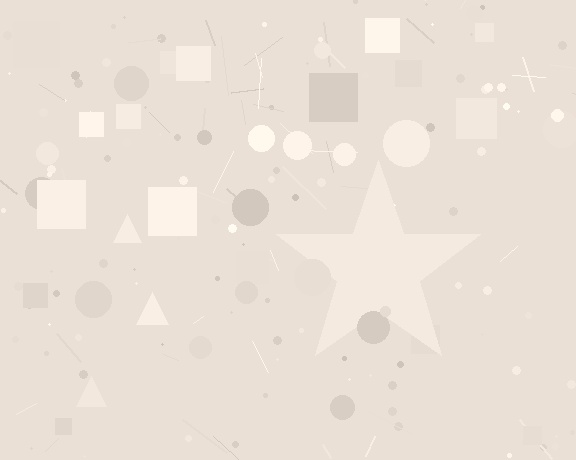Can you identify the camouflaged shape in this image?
The camouflaged shape is a star.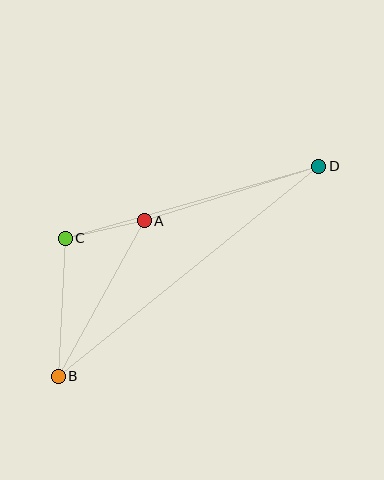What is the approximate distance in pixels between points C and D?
The distance between C and D is approximately 263 pixels.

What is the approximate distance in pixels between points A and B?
The distance between A and B is approximately 178 pixels.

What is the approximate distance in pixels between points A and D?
The distance between A and D is approximately 183 pixels.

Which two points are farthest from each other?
Points B and D are farthest from each other.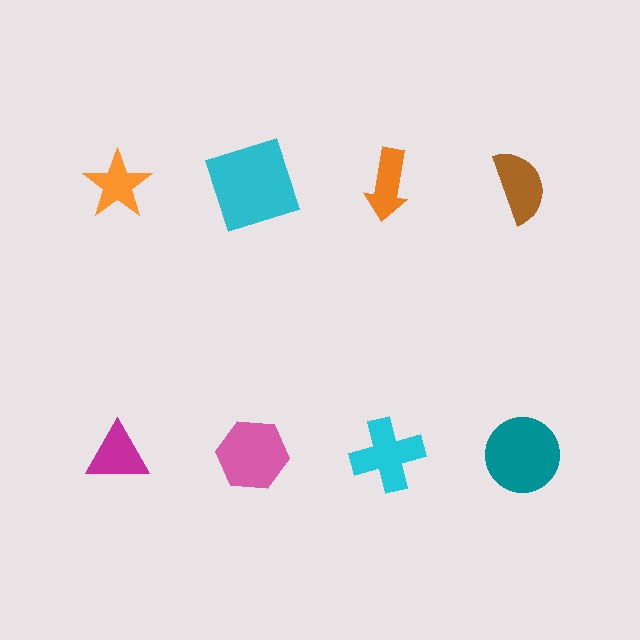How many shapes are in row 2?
4 shapes.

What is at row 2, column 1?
A magenta triangle.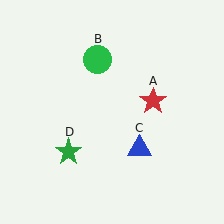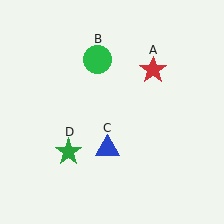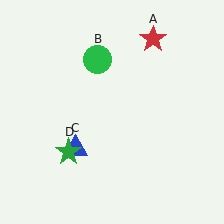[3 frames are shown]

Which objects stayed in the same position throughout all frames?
Green circle (object B) and green star (object D) remained stationary.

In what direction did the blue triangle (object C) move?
The blue triangle (object C) moved left.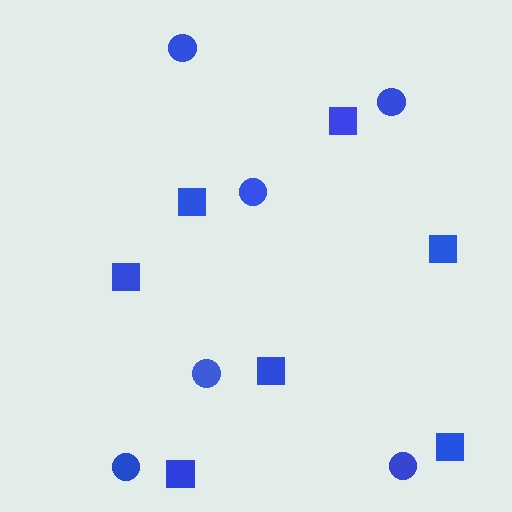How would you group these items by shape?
There are 2 groups: one group of squares (7) and one group of circles (6).